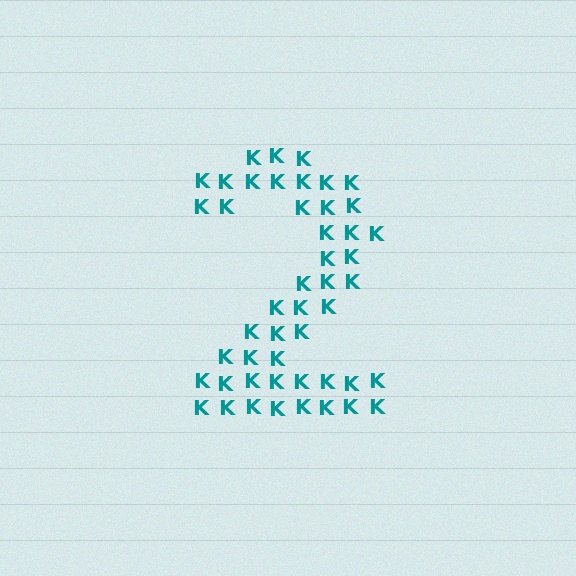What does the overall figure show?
The overall figure shows the digit 2.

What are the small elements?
The small elements are letter K's.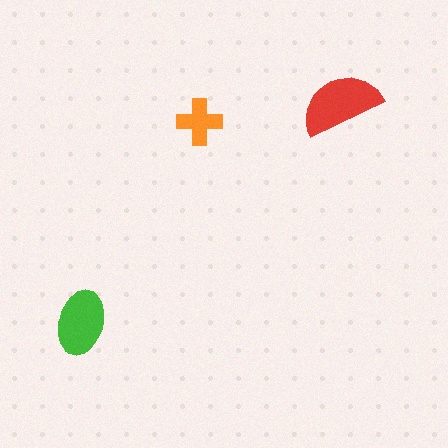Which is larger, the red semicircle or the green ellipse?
The red semicircle.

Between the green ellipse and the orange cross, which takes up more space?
The green ellipse.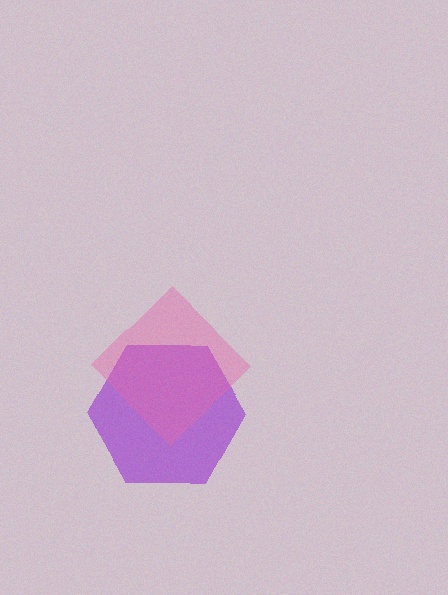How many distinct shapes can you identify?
There are 2 distinct shapes: a purple hexagon, a pink diamond.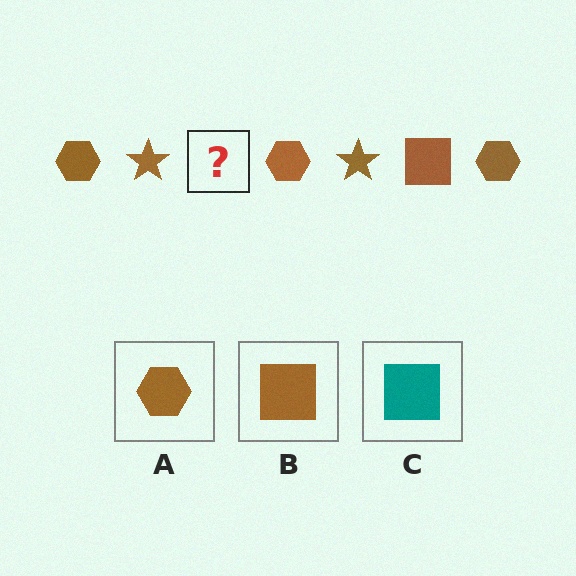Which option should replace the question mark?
Option B.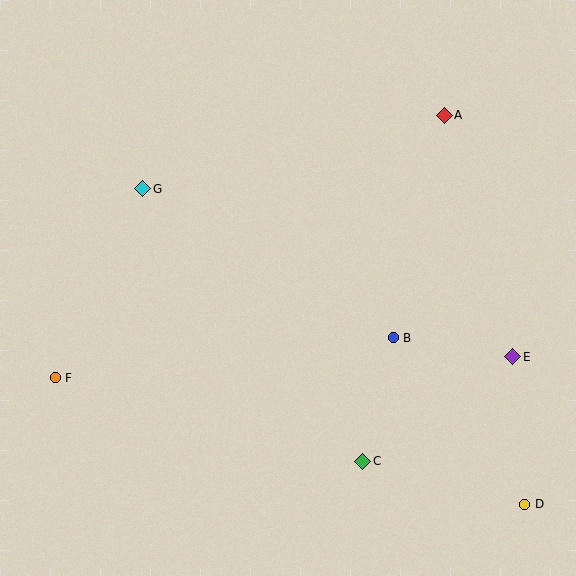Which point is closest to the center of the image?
Point B at (393, 338) is closest to the center.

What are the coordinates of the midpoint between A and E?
The midpoint between A and E is at (478, 236).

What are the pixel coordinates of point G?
Point G is at (143, 189).